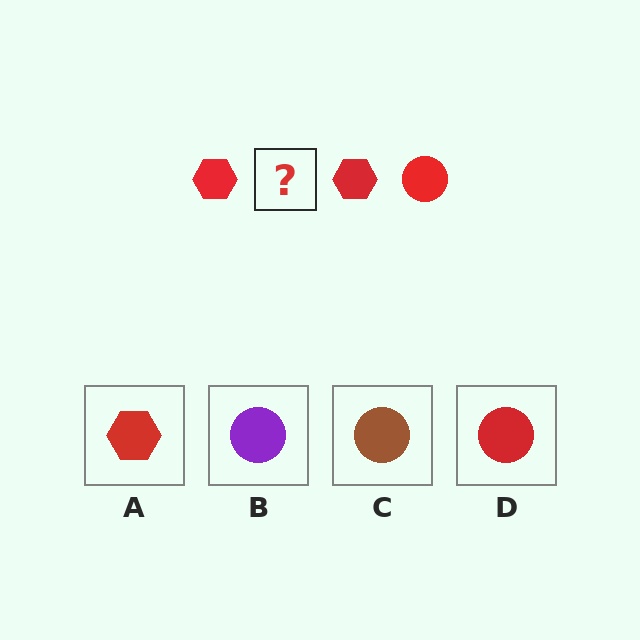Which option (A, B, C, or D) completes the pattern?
D.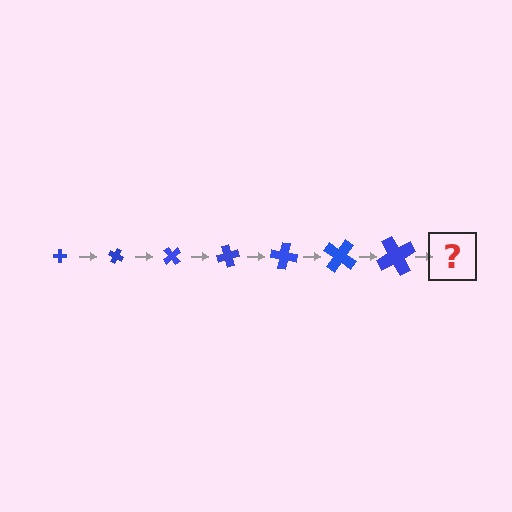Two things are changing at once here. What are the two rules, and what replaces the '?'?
The two rules are that the cross grows larger each step and it rotates 25 degrees each step. The '?' should be a cross, larger than the previous one and rotated 175 degrees from the start.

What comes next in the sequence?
The next element should be a cross, larger than the previous one and rotated 175 degrees from the start.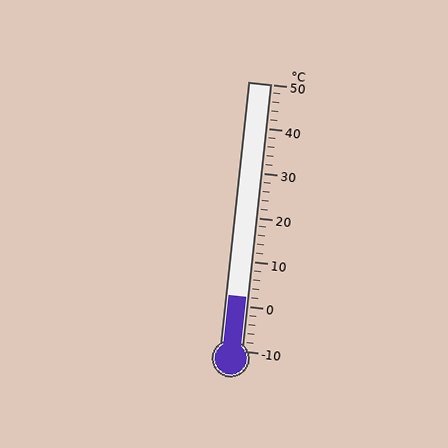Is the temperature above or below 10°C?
The temperature is below 10°C.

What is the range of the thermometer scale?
The thermometer scale ranges from -10°C to 50°C.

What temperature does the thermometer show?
The thermometer shows approximately 2°C.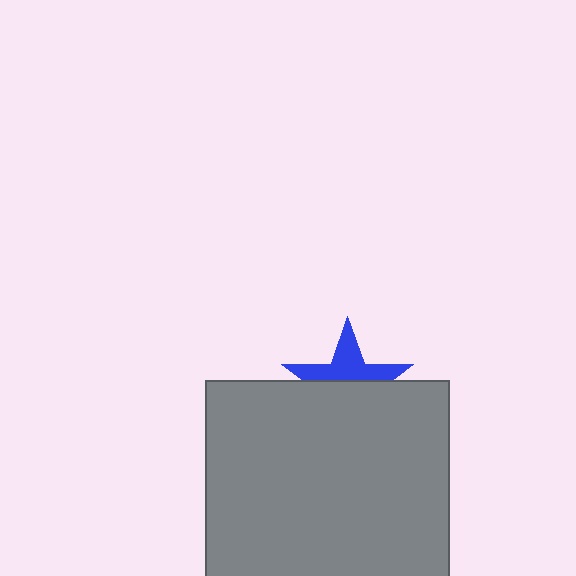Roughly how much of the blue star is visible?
A small part of it is visible (roughly 45%).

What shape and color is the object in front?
The object in front is a gray rectangle.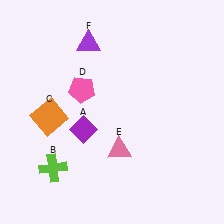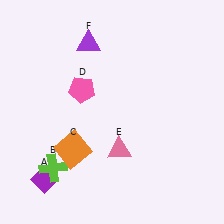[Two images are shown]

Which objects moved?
The objects that moved are: the purple diamond (A), the orange square (C).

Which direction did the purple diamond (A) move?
The purple diamond (A) moved down.